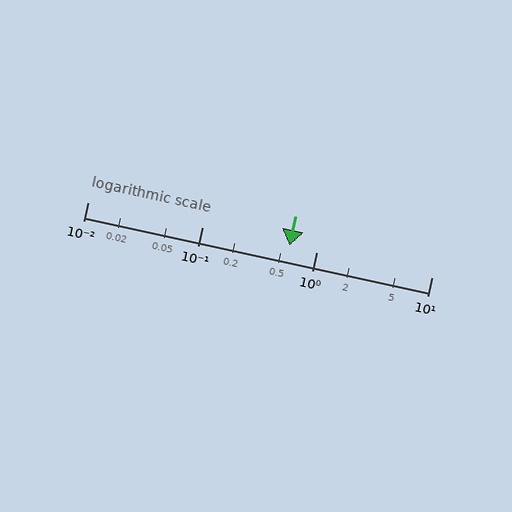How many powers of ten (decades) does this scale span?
The scale spans 3 decades, from 0.01 to 10.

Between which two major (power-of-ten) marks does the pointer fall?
The pointer is between 0.1 and 1.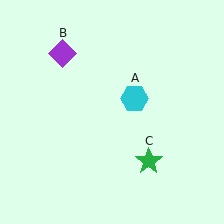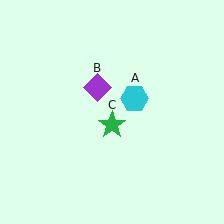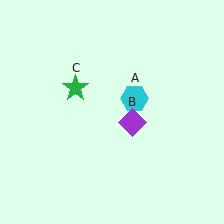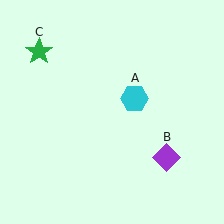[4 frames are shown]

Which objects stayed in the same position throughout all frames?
Cyan hexagon (object A) remained stationary.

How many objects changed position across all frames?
2 objects changed position: purple diamond (object B), green star (object C).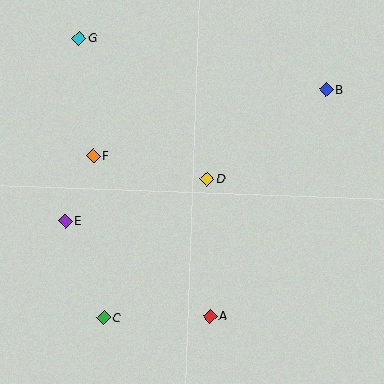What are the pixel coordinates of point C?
Point C is at (104, 318).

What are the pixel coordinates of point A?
Point A is at (210, 316).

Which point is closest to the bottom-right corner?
Point A is closest to the bottom-right corner.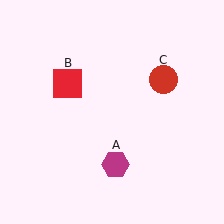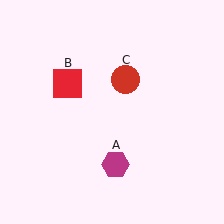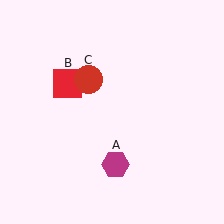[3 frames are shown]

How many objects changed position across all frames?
1 object changed position: red circle (object C).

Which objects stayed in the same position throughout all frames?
Magenta hexagon (object A) and red square (object B) remained stationary.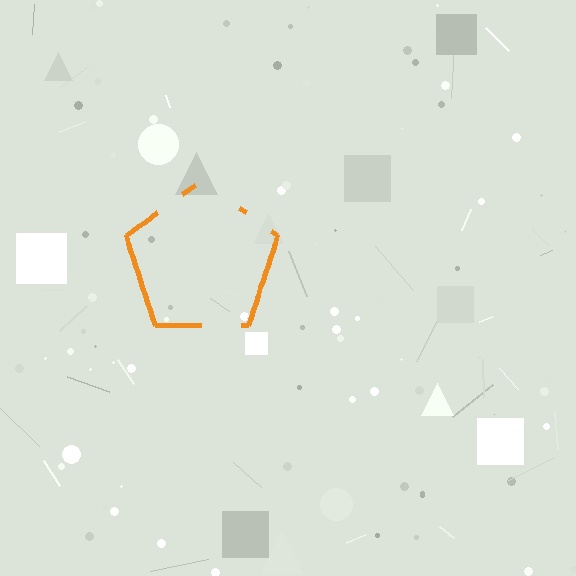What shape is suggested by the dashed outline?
The dashed outline suggests a pentagon.